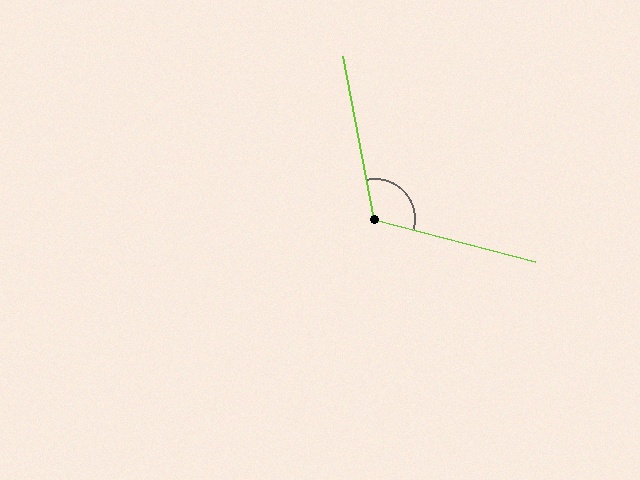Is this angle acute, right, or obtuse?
It is obtuse.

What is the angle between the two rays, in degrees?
Approximately 116 degrees.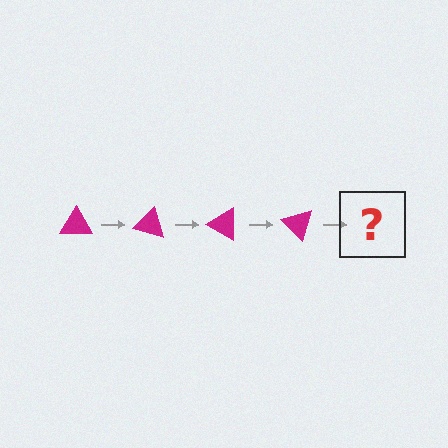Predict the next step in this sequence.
The next step is a magenta triangle rotated 60 degrees.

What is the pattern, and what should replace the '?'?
The pattern is that the triangle rotates 15 degrees each step. The '?' should be a magenta triangle rotated 60 degrees.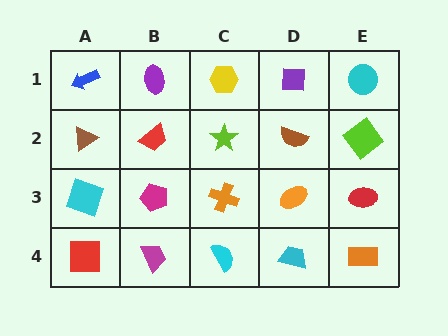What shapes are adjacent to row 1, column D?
A brown semicircle (row 2, column D), a yellow hexagon (row 1, column C), a cyan circle (row 1, column E).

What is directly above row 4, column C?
An orange cross.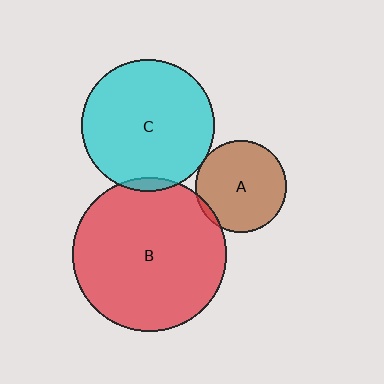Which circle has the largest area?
Circle B (red).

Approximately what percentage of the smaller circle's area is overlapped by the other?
Approximately 5%.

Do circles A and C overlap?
Yes.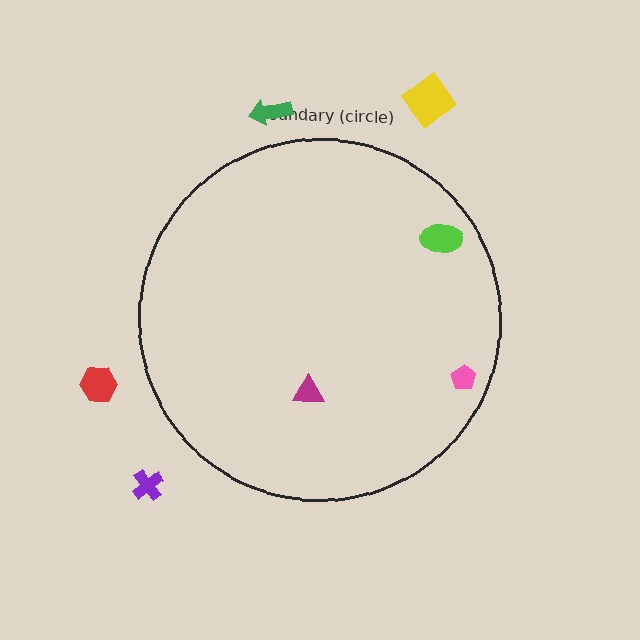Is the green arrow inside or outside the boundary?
Outside.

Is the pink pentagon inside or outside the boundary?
Inside.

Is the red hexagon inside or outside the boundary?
Outside.